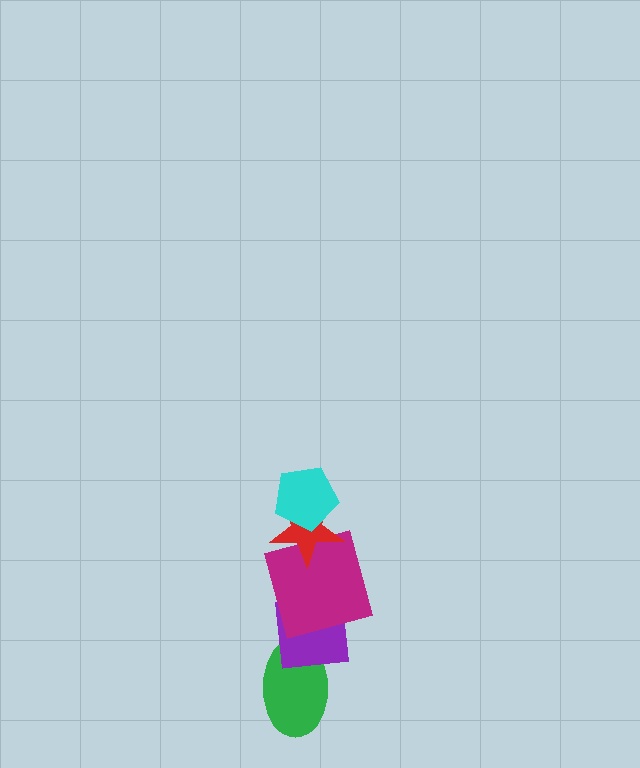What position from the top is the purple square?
The purple square is 4th from the top.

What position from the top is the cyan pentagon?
The cyan pentagon is 1st from the top.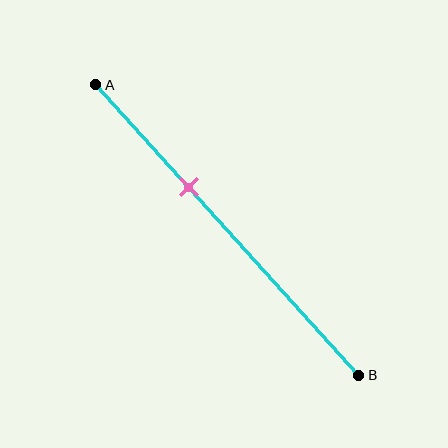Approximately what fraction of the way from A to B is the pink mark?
The pink mark is approximately 35% of the way from A to B.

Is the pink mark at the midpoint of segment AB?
No, the mark is at about 35% from A, not at the 50% midpoint.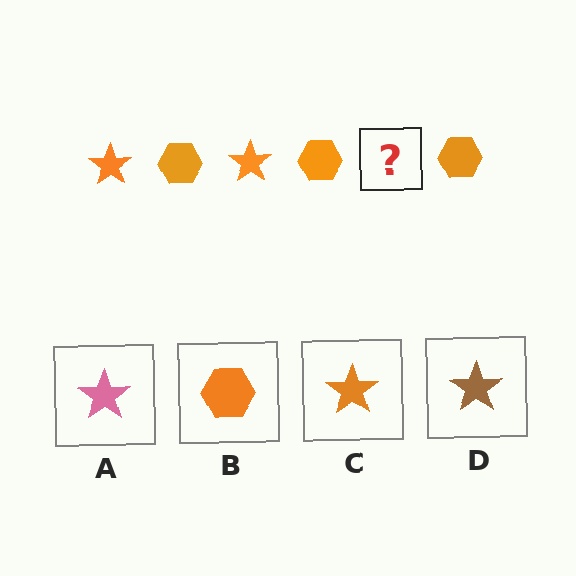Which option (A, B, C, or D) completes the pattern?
C.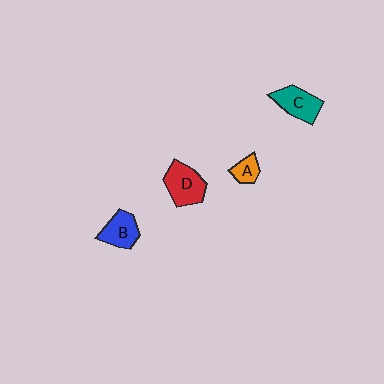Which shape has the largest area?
Shape D (red).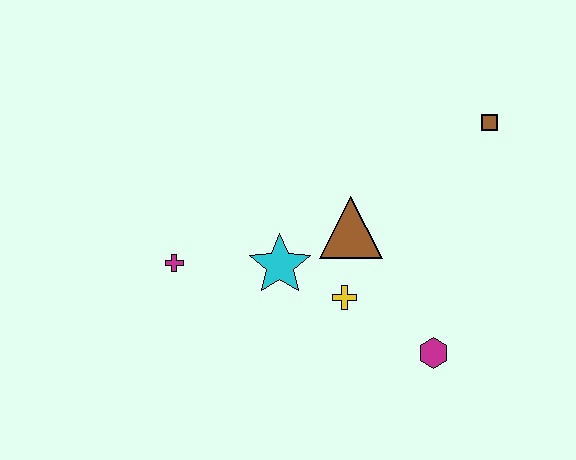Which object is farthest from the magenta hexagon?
The magenta cross is farthest from the magenta hexagon.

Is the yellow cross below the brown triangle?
Yes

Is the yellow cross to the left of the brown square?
Yes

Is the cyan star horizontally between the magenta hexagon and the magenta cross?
Yes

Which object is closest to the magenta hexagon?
The yellow cross is closest to the magenta hexagon.